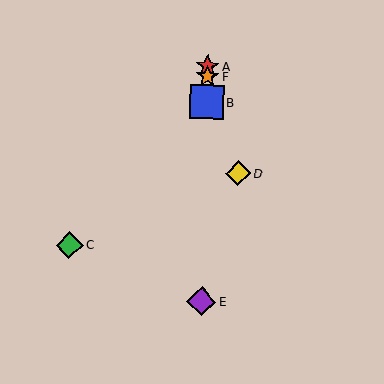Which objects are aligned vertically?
Objects A, B, E, F are aligned vertically.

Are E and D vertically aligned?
No, E is at x≈202 and D is at x≈238.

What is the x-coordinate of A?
Object A is at x≈208.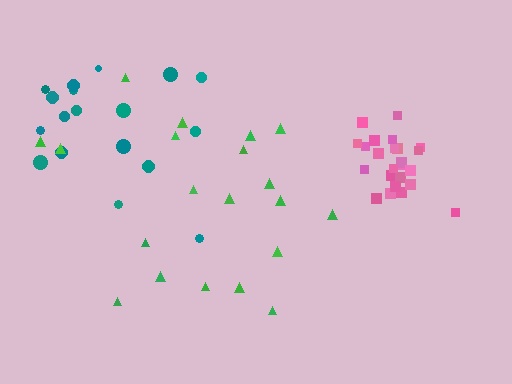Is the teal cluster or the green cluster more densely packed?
Teal.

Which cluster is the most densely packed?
Pink.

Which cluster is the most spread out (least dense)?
Green.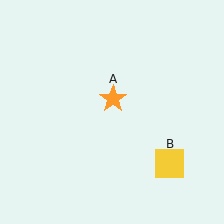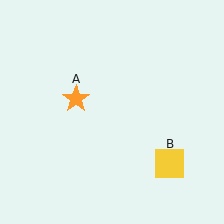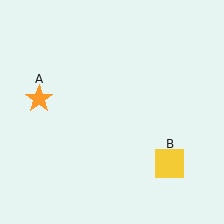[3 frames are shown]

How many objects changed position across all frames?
1 object changed position: orange star (object A).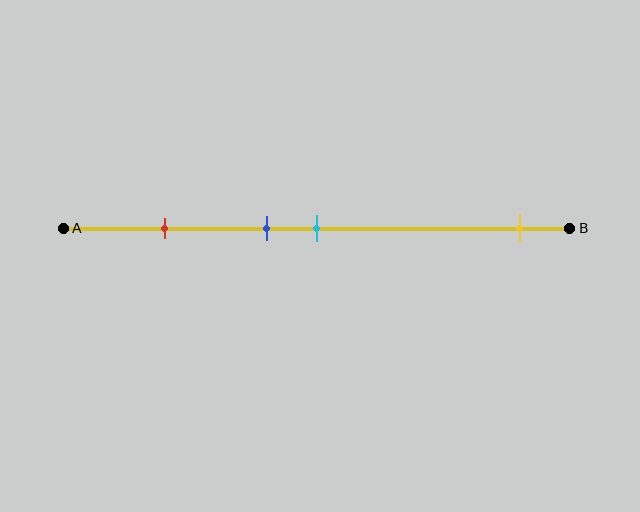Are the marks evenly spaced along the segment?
No, the marks are not evenly spaced.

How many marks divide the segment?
There are 4 marks dividing the segment.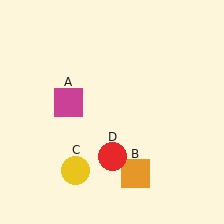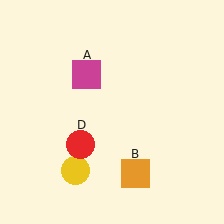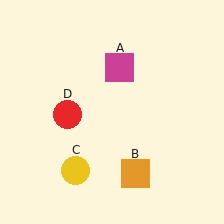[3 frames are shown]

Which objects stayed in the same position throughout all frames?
Orange square (object B) and yellow circle (object C) remained stationary.